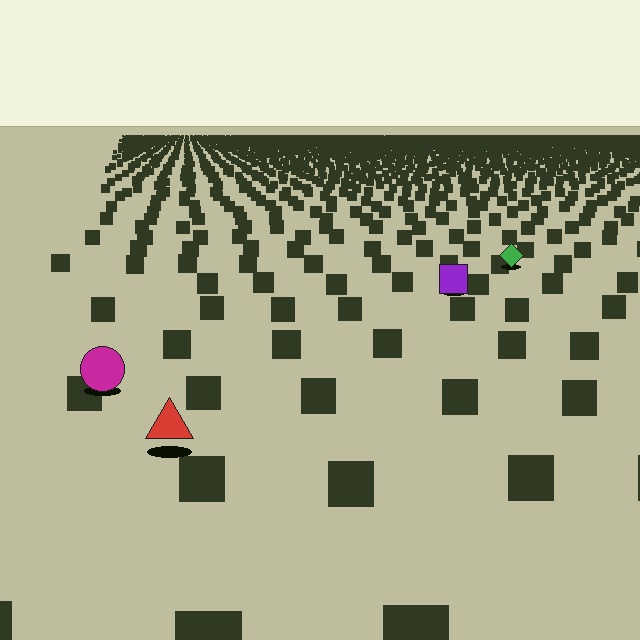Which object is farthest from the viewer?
The green diamond is farthest from the viewer. It appears smaller and the ground texture around it is denser.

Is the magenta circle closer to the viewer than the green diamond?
Yes. The magenta circle is closer — you can tell from the texture gradient: the ground texture is coarser near it.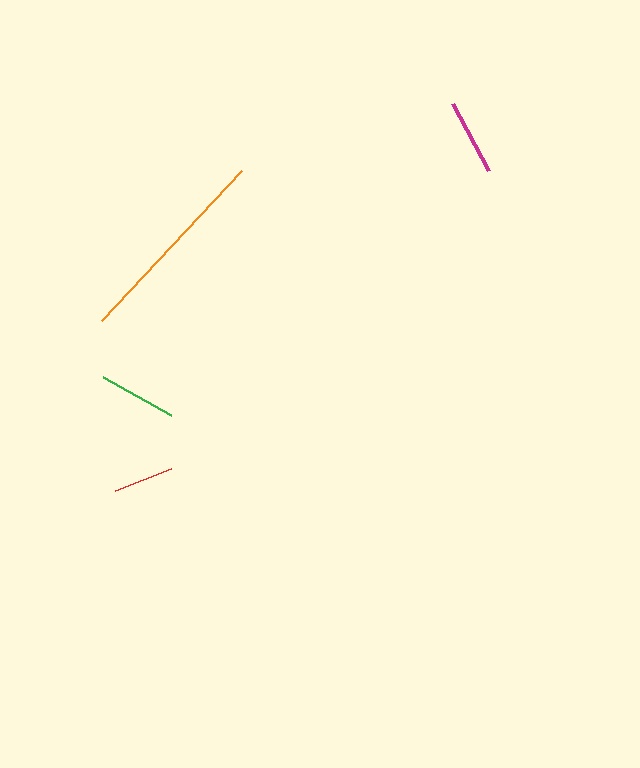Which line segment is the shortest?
The red line is the shortest at approximately 60 pixels.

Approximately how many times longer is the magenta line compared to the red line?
The magenta line is approximately 1.3 times the length of the red line.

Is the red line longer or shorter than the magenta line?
The magenta line is longer than the red line.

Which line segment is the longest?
The orange line is the longest at approximately 205 pixels.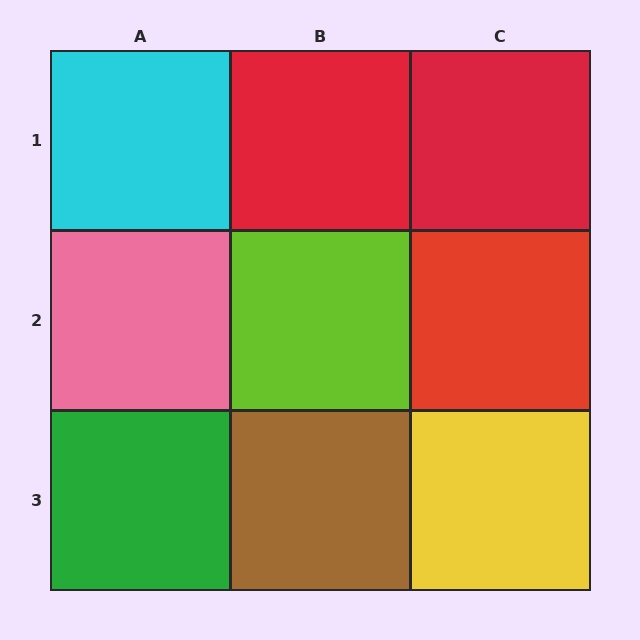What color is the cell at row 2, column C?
Red.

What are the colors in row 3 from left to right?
Green, brown, yellow.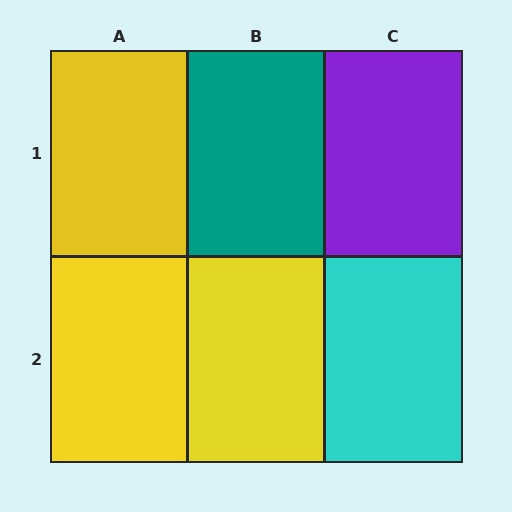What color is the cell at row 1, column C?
Purple.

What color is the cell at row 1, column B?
Teal.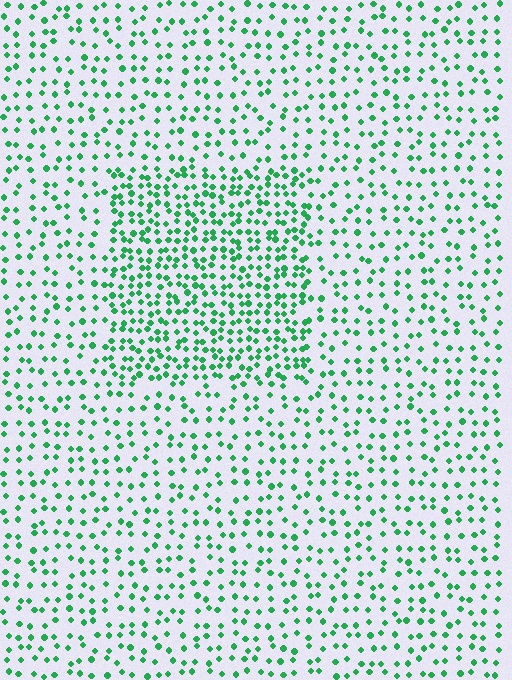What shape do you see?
I see a rectangle.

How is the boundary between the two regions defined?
The boundary is defined by a change in element density (approximately 1.9x ratio). All elements are the same color, size, and shape.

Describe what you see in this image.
The image contains small green elements arranged at two different densities. A rectangle-shaped region is visible where the elements are more densely packed than the surrounding area.